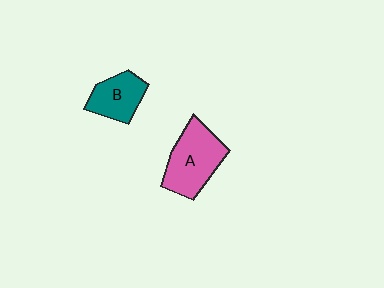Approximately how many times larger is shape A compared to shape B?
Approximately 1.5 times.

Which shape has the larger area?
Shape A (pink).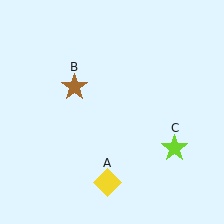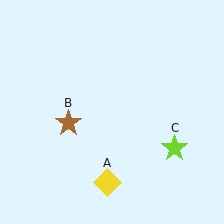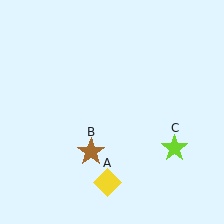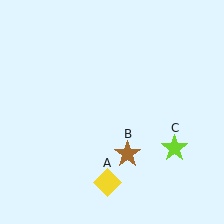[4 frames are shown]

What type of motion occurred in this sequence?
The brown star (object B) rotated counterclockwise around the center of the scene.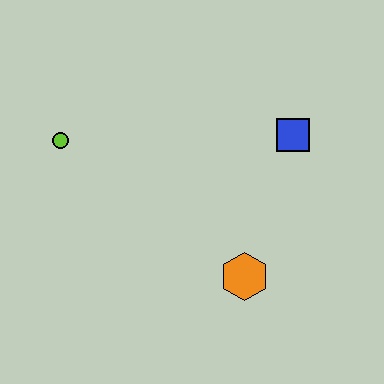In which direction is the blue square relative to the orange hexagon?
The blue square is above the orange hexagon.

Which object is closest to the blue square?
The orange hexagon is closest to the blue square.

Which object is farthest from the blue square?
The lime circle is farthest from the blue square.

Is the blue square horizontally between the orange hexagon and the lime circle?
No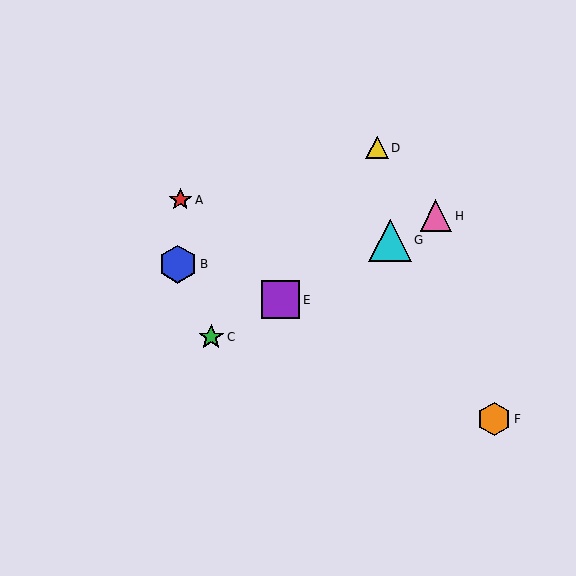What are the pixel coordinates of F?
Object F is at (494, 419).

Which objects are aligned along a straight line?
Objects C, E, G, H are aligned along a straight line.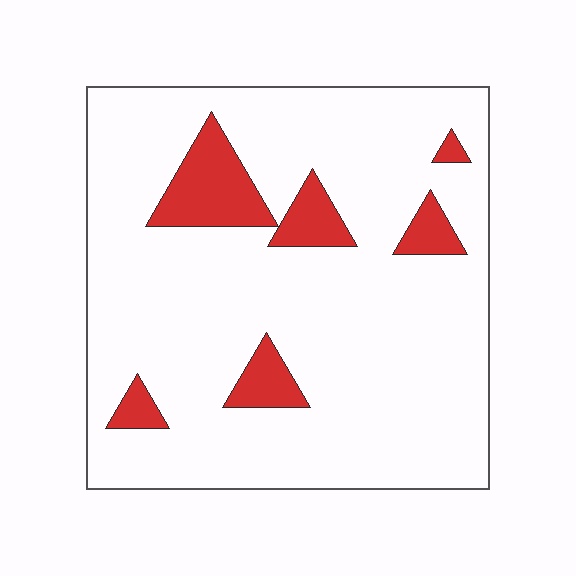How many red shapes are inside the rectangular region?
6.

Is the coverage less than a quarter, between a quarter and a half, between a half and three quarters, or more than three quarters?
Less than a quarter.